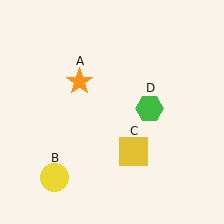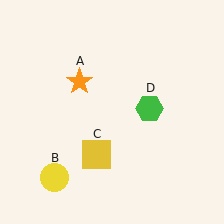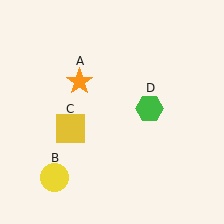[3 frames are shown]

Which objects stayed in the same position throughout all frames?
Orange star (object A) and yellow circle (object B) and green hexagon (object D) remained stationary.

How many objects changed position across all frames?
1 object changed position: yellow square (object C).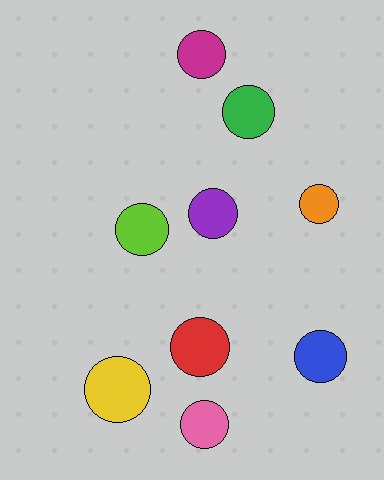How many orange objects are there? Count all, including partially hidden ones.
There is 1 orange object.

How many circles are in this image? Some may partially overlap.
There are 9 circles.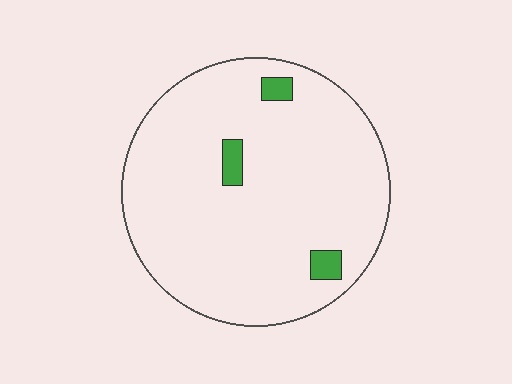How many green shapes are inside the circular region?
3.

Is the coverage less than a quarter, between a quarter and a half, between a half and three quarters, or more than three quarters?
Less than a quarter.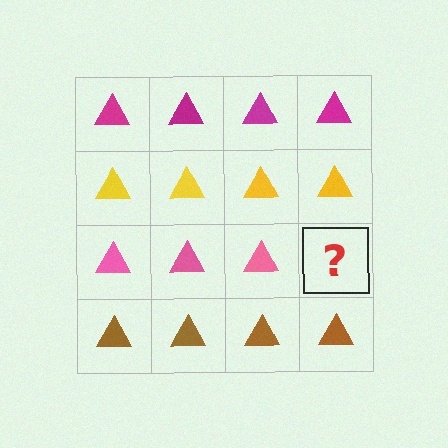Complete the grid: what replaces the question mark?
The question mark should be replaced with a pink triangle.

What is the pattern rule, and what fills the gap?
The rule is that each row has a consistent color. The gap should be filled with a pink triangle.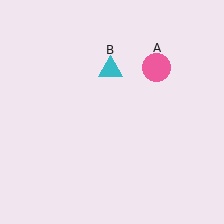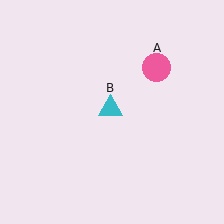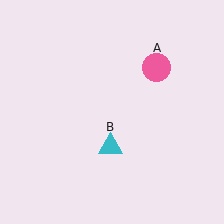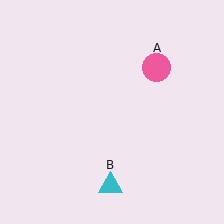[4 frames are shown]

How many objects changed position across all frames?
1 object changed position: cyan triangle (object B).